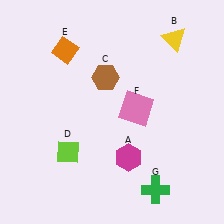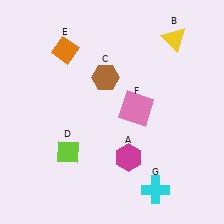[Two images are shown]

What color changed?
The cross (G) changed from green in Image 1 to cyan in Image 2.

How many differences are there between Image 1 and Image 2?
There is 1 difference between the two images.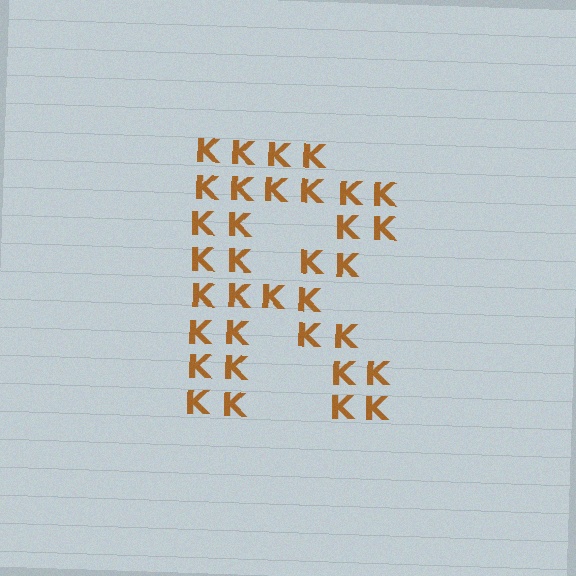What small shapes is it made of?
It is made of small letter K's.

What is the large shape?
The large shape is the letter R.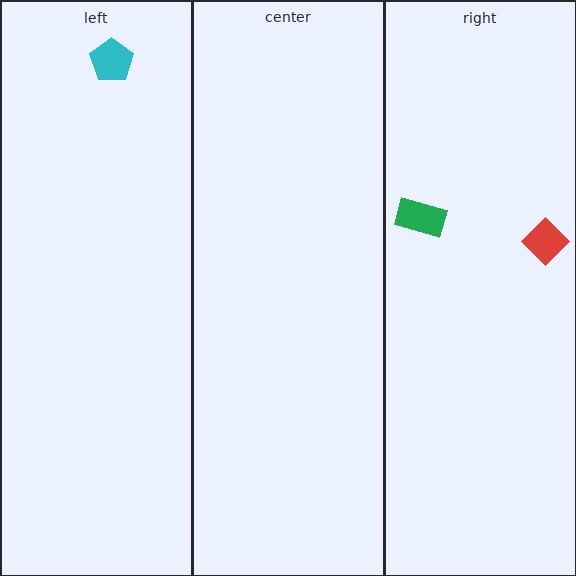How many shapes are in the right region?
2.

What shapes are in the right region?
The red diamond, the green rectangle.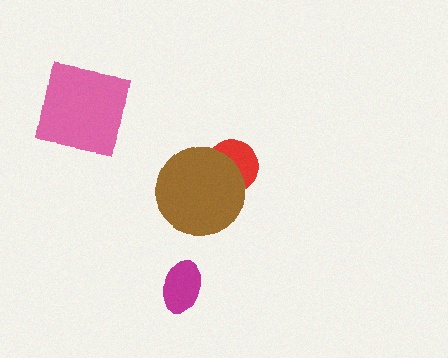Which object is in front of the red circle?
The brown circle is in front of the red circle.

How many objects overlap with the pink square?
0 objects overlap with the pink square.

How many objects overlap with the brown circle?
1 object overlaps with the brown circle.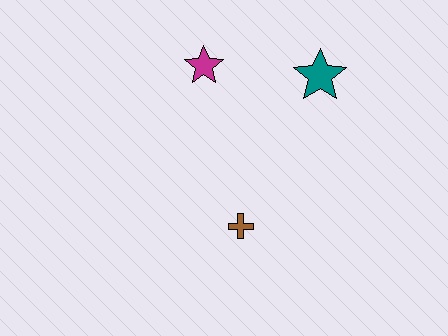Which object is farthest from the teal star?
The brown cross is farthest from the teal star.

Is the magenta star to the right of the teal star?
No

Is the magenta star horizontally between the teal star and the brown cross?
No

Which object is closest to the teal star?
The magenta star is closest to the teal star.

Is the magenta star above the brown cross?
Yes